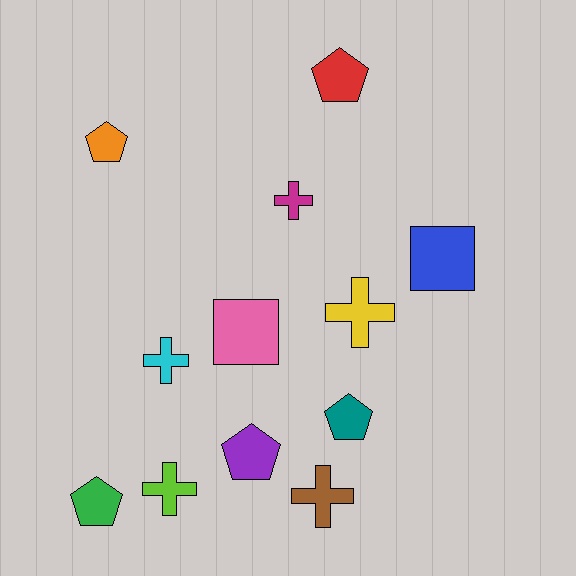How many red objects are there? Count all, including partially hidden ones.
There is 1 red object.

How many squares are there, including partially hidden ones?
There are 2 squares.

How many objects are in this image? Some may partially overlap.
There are 12 objects.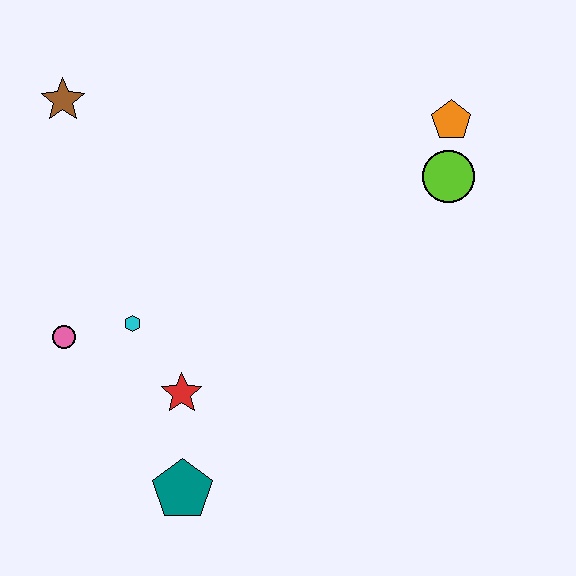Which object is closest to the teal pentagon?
The red star is closest to the teal pentagon.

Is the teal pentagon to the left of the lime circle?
Yes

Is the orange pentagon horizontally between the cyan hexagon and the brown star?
No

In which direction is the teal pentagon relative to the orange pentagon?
The teal pentagon is below the orange pentagon.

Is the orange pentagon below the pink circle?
No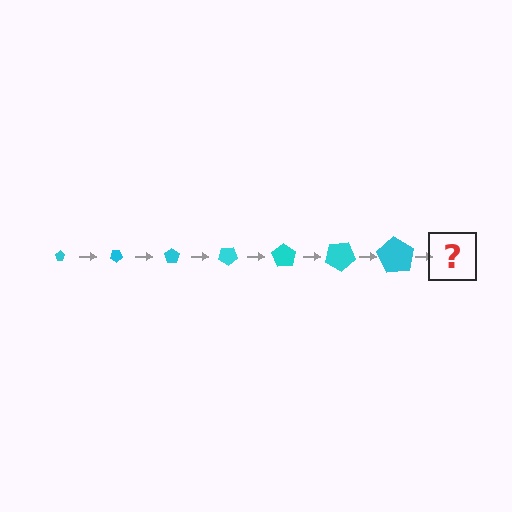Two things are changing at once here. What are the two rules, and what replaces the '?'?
The two rules are that the pentagon grows larger each step and it rotates 35 degrees each step. The '?' should be a pentagon, larger than the previous one and rotated 245 degrees from the start.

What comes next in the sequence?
The next element should be a pentagon, larger than the previous one and rotated 245 degrees from the start.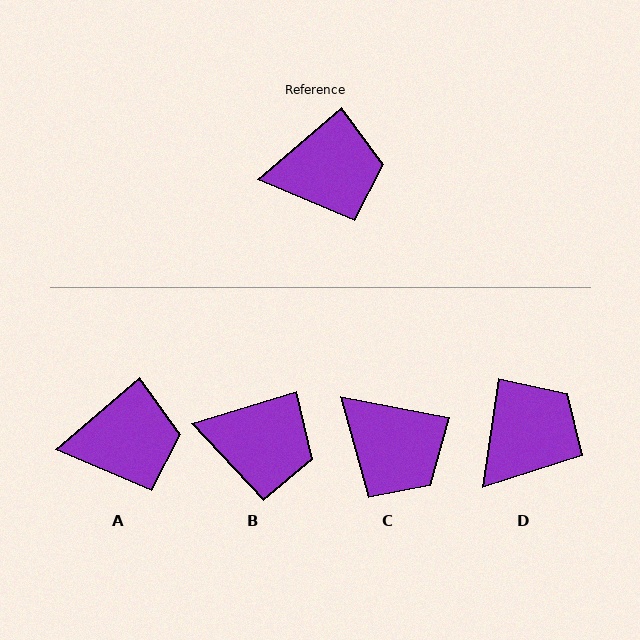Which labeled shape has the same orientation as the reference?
A.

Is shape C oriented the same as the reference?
No, it is off by about 52 degrees.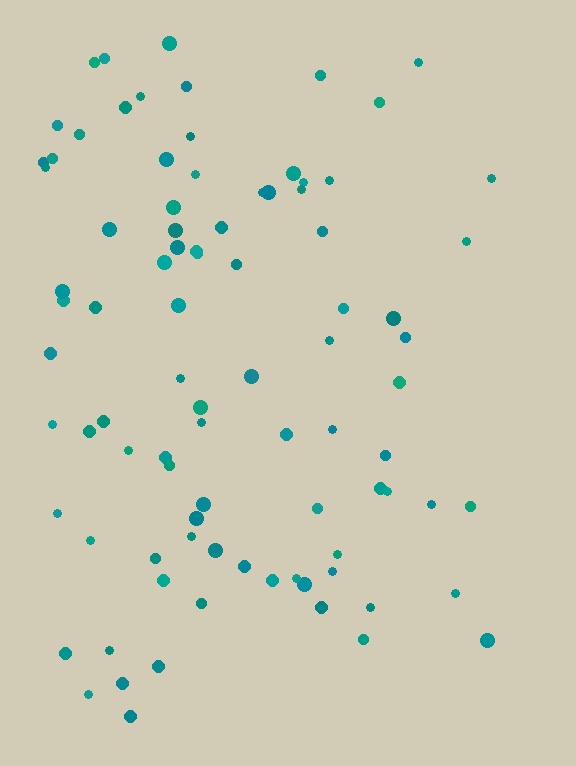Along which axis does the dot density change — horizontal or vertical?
Horizontal.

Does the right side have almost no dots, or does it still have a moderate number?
Still a moderate number, just noticeably fewer than the left.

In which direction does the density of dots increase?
From right to left, with the left side densest.